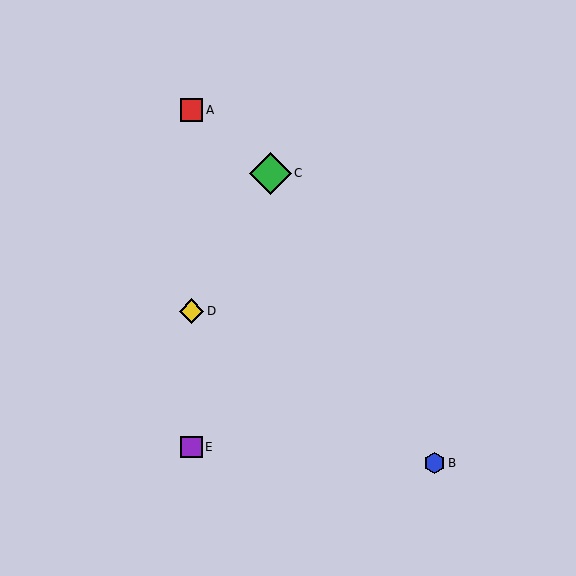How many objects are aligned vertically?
3 objects (A, D, E) are aligned vertically.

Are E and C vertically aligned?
No, E is at x≈191 and C is at x≈270.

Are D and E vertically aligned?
Yes, both are at x≈191.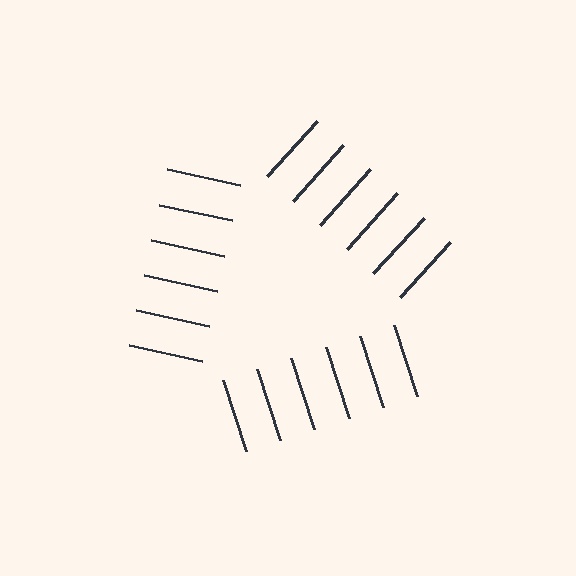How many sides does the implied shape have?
3 sides — the line-ends trace a triangle.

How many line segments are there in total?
18 — 6 along each of the 3 edges.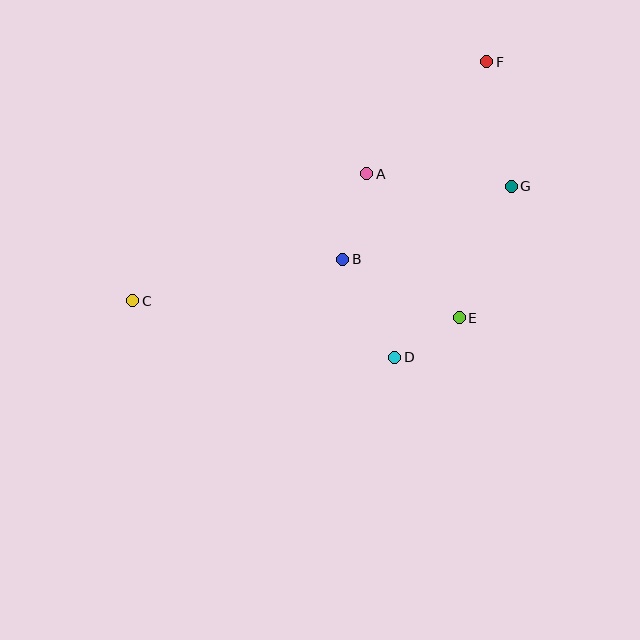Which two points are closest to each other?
Points D and E are closest to each other.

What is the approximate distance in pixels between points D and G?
The distance between D and G is approximately 207 pixels.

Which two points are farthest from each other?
Points C and F are farthest from each other.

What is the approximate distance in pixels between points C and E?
The distance between C and E is approximately 327 pixels.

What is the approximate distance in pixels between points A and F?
The distance between A and F is approximately 164 pixels.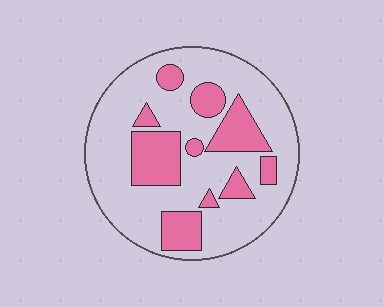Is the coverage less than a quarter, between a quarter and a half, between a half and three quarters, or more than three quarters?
Between a quarter and a half.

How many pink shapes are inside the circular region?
10.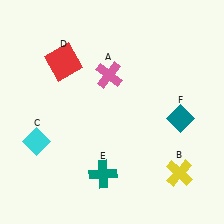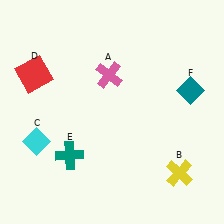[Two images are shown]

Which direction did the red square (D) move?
The red square (D) moved left.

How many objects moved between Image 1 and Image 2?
3 objects moved between the two images.